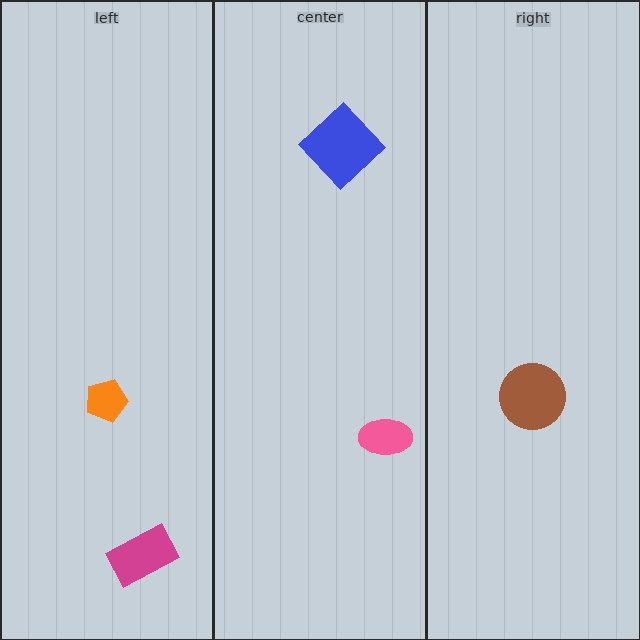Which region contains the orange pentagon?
The left region.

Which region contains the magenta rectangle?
The left region.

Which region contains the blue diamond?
The center region.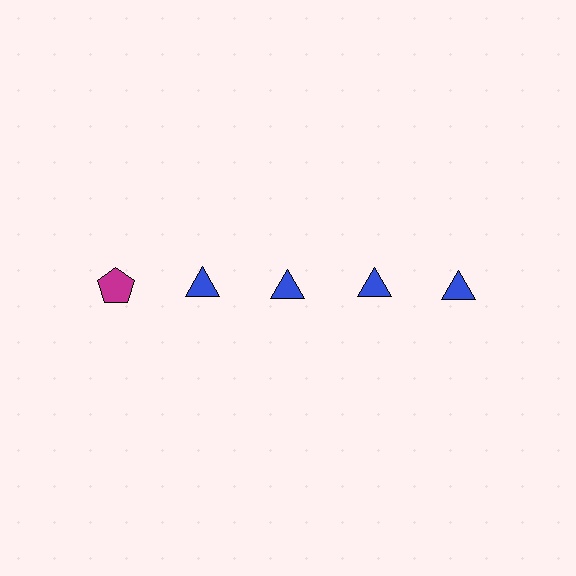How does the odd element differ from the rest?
It differs in both color (magenta instead of blue) and shape (pentagon instead of triangle).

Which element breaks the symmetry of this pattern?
The magenta pentagon in the top row, leftmost column breaks the symmetry. All other shapes are blue triangles.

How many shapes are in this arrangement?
There are 5 shapes arranged in a grid pattern.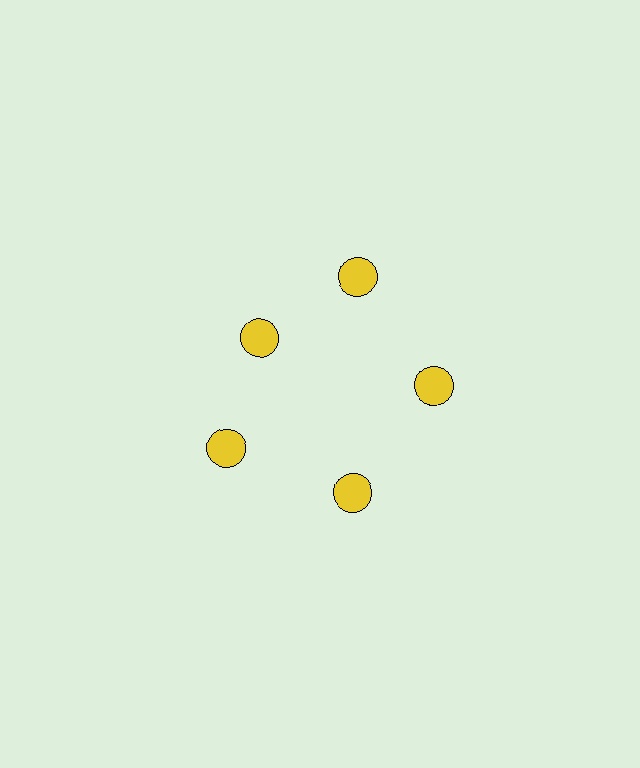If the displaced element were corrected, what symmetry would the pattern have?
It would have 5-fold rotational symmetry — the pattern would map onto itself every 72 degrees.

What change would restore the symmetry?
The symmetry would be restored by moving it outward, back onto the ring so that all 5 circles sit at equal angles and equal distance from the center.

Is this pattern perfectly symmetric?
No. The 5 yellow circles are arranged in a ring, but one element near the 10 o'clock position is pulled inward toward the center, breaking the 5-fold rotational symmetry.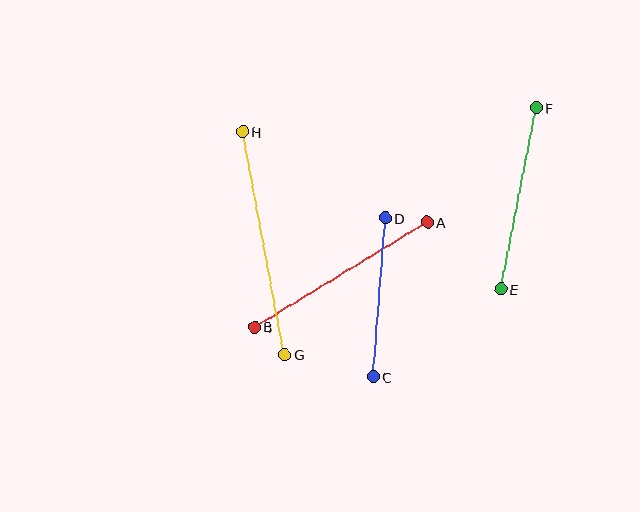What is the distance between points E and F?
The distance is approximately 185 pixels.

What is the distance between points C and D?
The distance is approximately 159 pixels.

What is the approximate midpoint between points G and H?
The midpoint is at approximately (264, 243) pixels.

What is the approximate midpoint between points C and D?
The midpoint is at approximately (379, 297) pixels.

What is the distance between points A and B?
The distance is approximately 202 pixels.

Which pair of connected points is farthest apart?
Points G and H are farthest apart.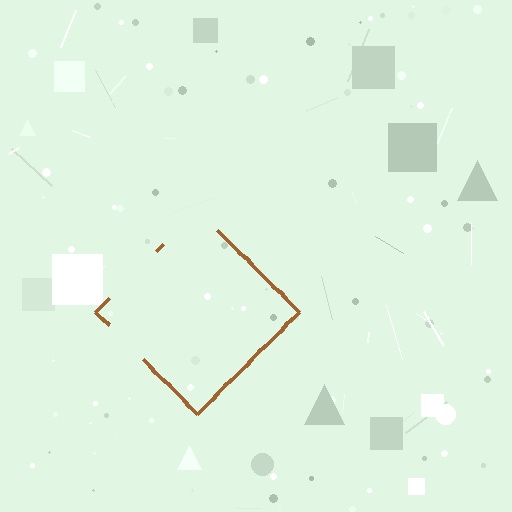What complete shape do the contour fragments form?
The contour fragments form a diamond.